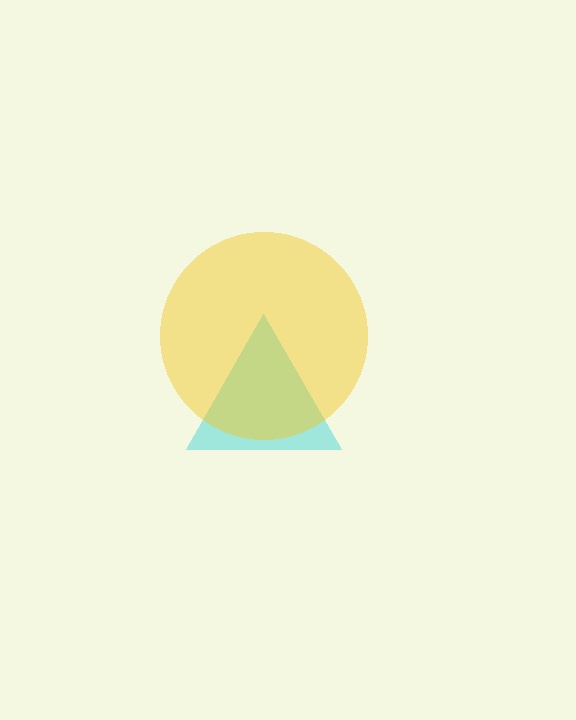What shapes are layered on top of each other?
The layered shapes are: a cyan triangle, a yellow circle.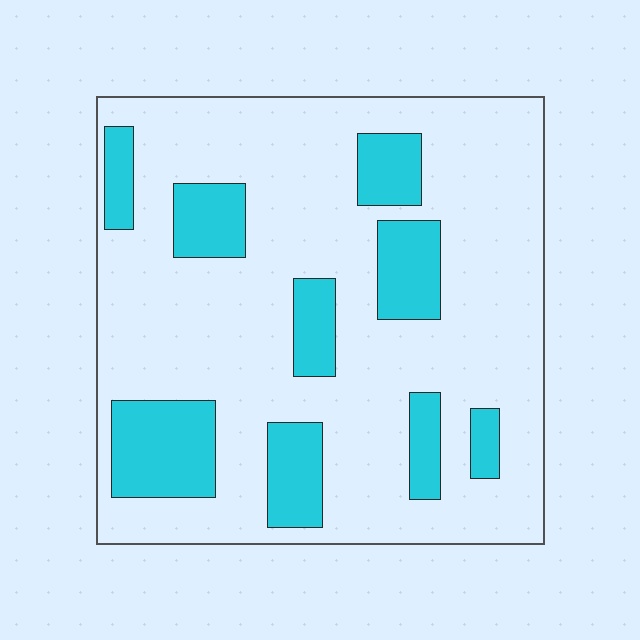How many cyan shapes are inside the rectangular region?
9.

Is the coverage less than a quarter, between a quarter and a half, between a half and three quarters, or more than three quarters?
Less than a quarter.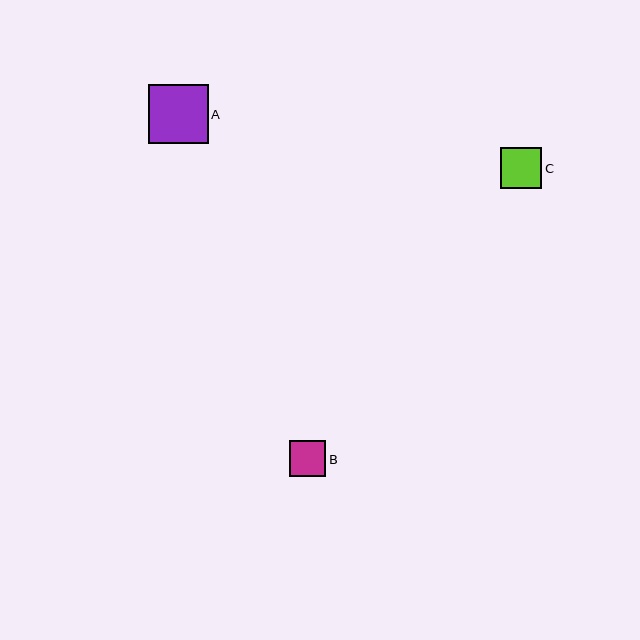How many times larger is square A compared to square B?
Square A is approximately 1.6 times the size of square B.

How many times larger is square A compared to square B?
Square A is approximately 1.6 times the size of square B.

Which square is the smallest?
Square B is the smallest with a size of approximately 36 pixels.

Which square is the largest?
Square A is the largest with a size of approximately 60 pixels.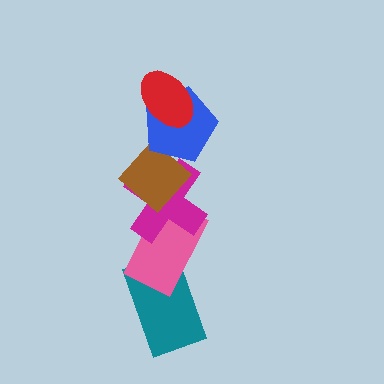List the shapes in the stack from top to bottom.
From top to bottom: the red ellipse, the blue pentagon, the brown diamond, the magenta cross, the pink rectangle, the teal rectangle.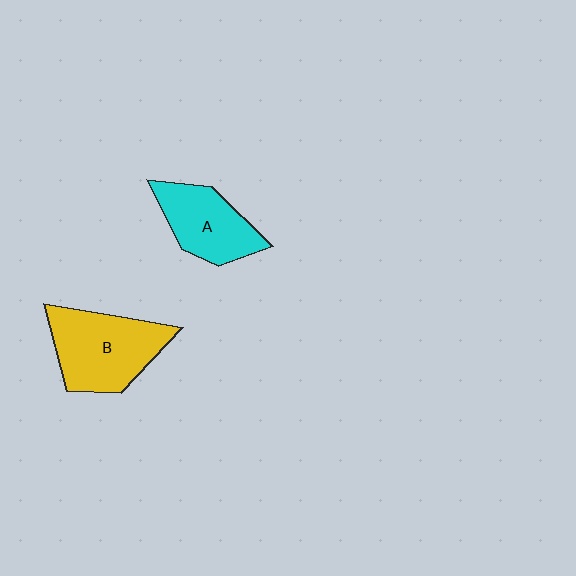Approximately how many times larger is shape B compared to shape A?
Approximately 1.3 times.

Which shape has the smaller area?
Shape A (cyan).